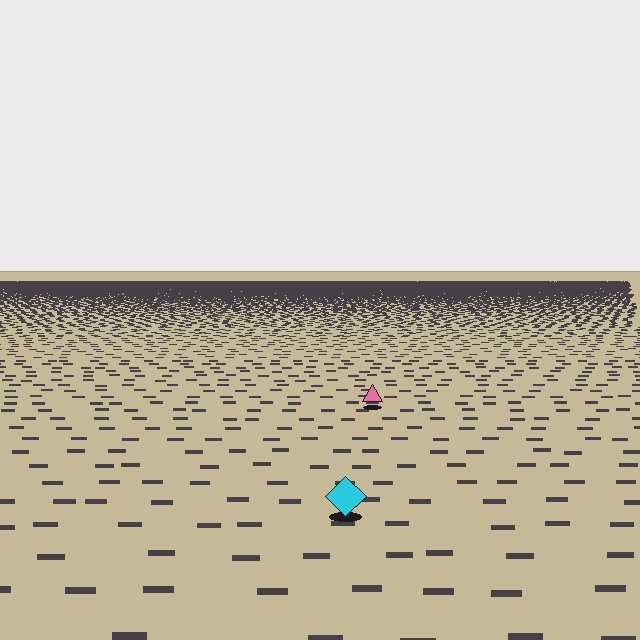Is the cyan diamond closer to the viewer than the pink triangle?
Yes. The cyan diamond is closer — you can tell from the texture gradient: the ground texture is coarser near it.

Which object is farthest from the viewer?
The pink triangle is farthest from the viewer. It appears smaller and the ground texture around it is denser.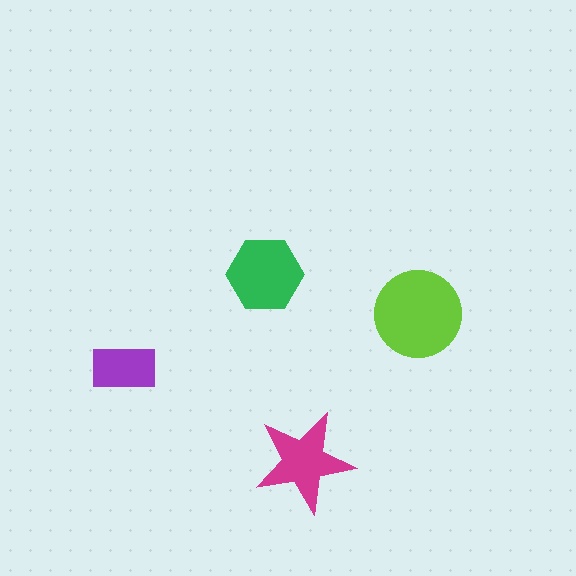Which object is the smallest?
The purple rectangle.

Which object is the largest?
The lime circle.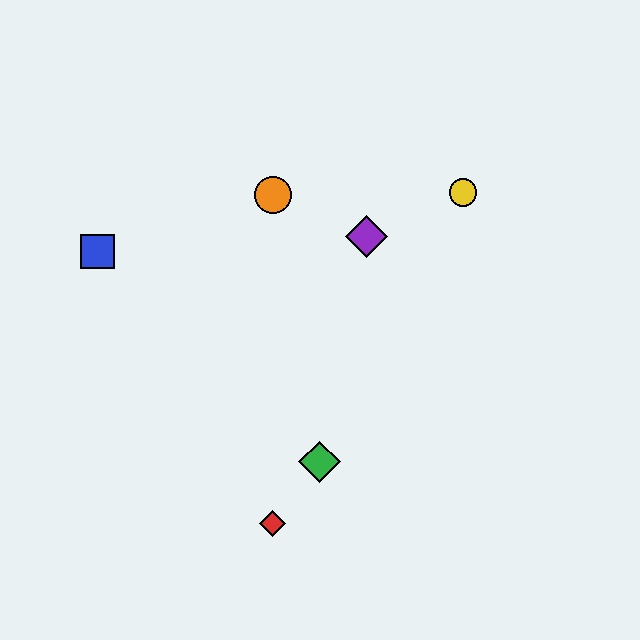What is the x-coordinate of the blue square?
The blue square is at x≈98.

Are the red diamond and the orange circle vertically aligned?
Yes, both are at x≈273.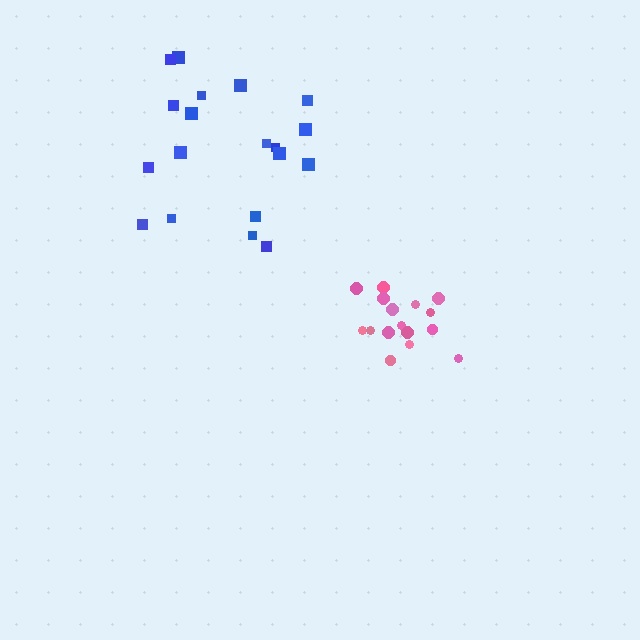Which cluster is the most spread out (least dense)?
Blue.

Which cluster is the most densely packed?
Pink.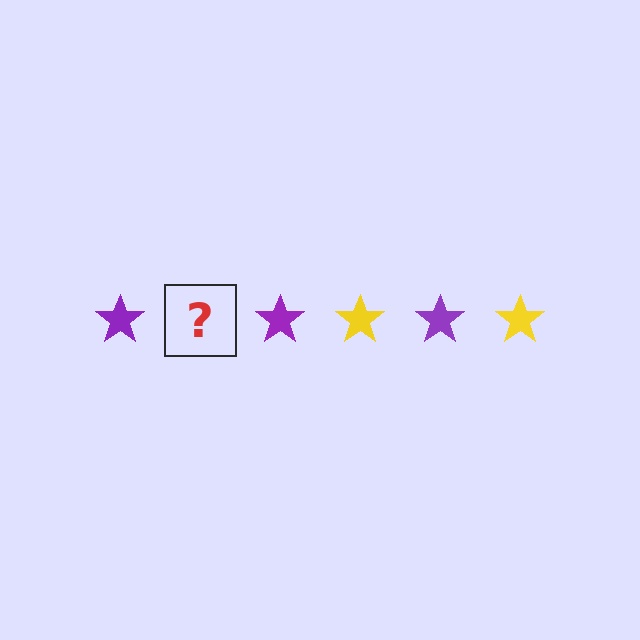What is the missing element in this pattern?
The missing element is a yellow star.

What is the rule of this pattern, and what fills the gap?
The rule is that the pattern cycles through purple, yellow stars. The gap should be filled with a yellow star.